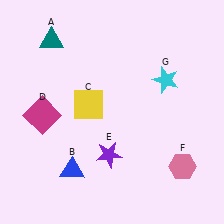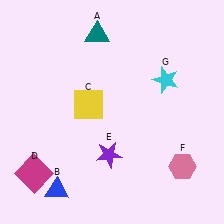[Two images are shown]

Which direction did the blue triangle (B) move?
The blue triangle (B) moved down.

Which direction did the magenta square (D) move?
The magenta square (D) moved down.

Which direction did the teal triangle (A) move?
The teal triangle (A) moved right.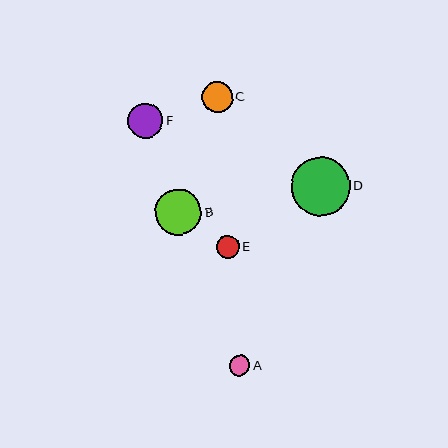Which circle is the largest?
Circle D is the largest with a size of approximately 59 pixels.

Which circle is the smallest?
Circle A is the smallest with a size of approximately 20 pixels.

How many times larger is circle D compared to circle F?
Circle D is approximately 1.7 times the size of circle F.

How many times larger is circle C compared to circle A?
Circle C is approximately 1.6 times the size of circle A.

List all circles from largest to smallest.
From largest to smallest: D, B, F, C, E, A.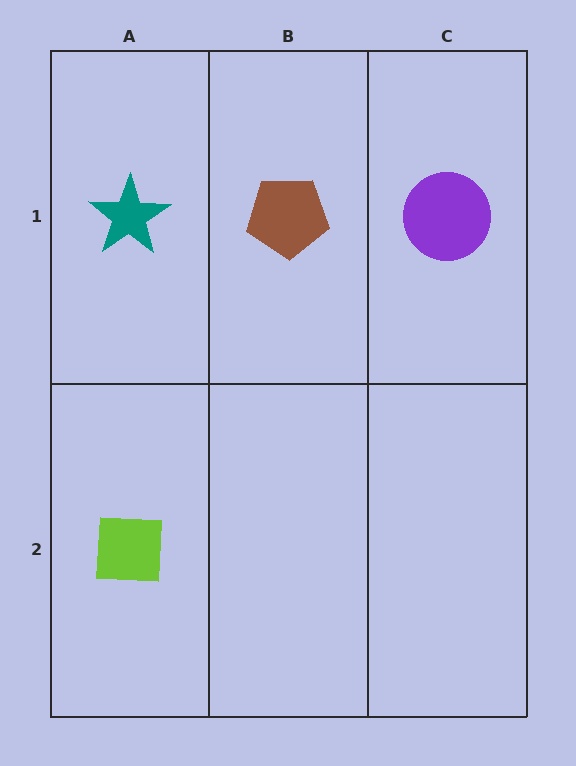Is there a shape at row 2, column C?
No, that cell is empty.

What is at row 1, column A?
A teal star.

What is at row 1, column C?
A purple circle.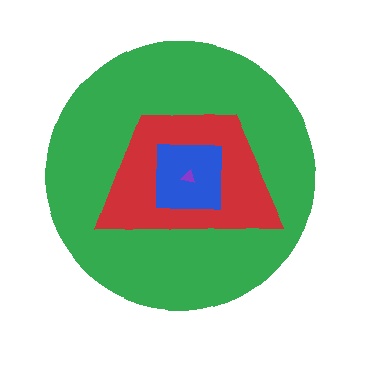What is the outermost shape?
The green circle.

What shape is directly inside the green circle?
The red trapezoid.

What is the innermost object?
The purple triangle.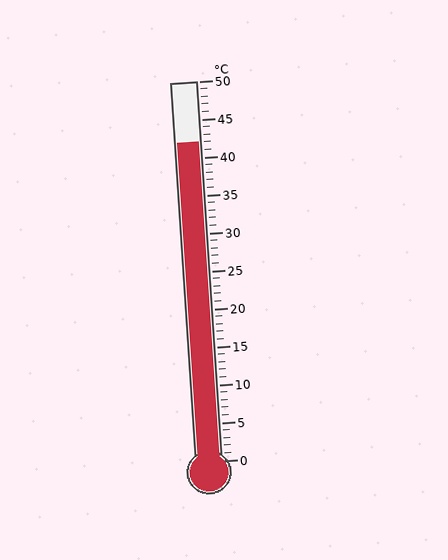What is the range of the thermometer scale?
The thermometer scale ranges from 0°C to 50°C.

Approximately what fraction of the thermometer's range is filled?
The thermometer is filled to approximately 85% of its range.